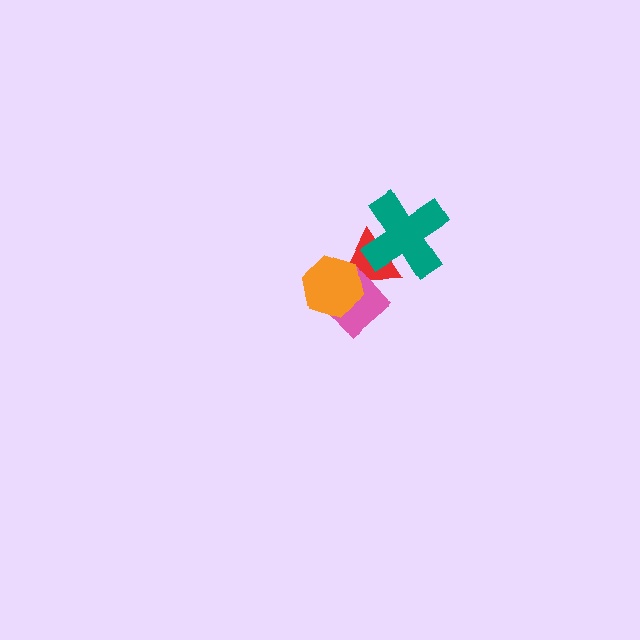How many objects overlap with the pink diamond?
2 objects overlap with the pink diamond.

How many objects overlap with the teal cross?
1 object overlaps with the teal cross.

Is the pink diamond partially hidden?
Yes, it is partially covered by another shape.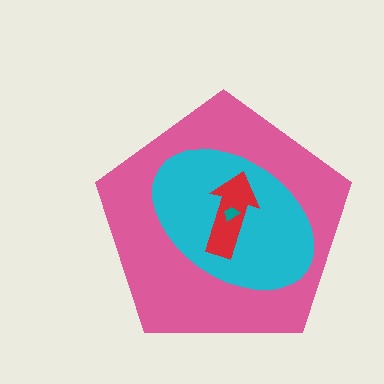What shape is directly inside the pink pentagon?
The cyan ellipse.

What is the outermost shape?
The pink pentagon.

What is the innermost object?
The teal trapezoid.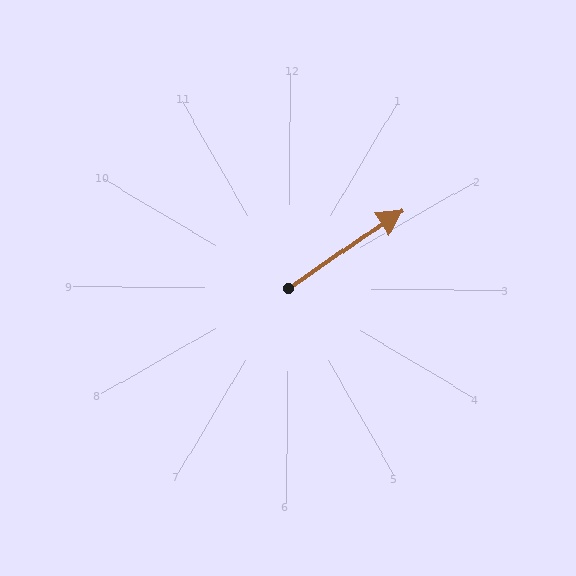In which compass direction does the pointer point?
Northeast.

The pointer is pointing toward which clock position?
Roughly 2 o'clock.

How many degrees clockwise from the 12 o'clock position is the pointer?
Approximately 55 degrees.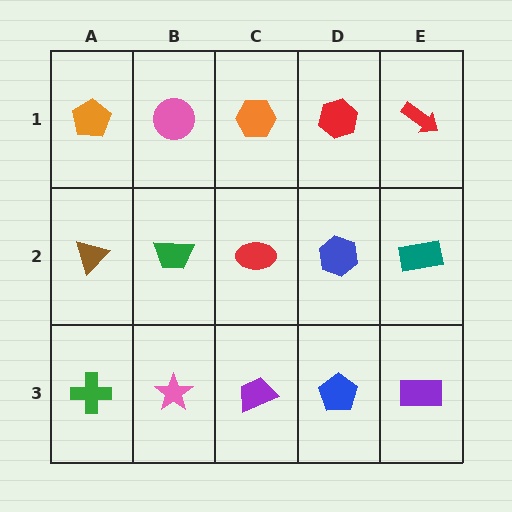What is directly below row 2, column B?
A pink star.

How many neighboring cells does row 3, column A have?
2.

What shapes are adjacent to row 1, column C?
A red ellipse (row 2, column C), a pink circle (row 1, column B), a red hexagon (row 1, column D).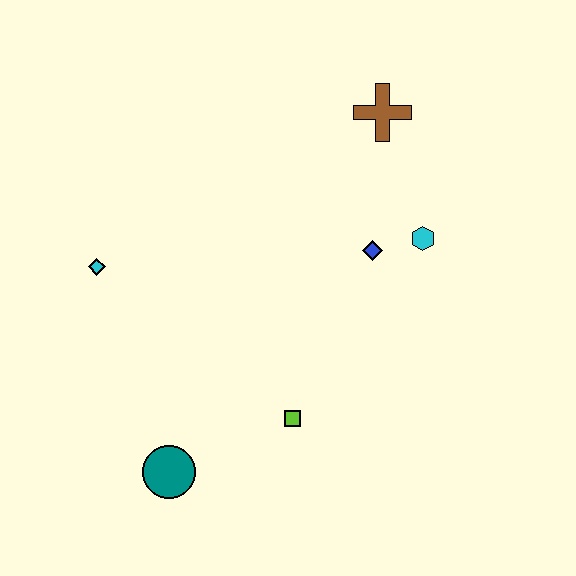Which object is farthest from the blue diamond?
The teal circle is farthest from the blue diamond.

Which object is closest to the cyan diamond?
The teal circle is closest to the cyan diamond.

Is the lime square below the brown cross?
Yes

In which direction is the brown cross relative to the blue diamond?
The brown cross is above the blue diamond.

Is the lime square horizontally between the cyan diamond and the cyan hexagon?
Yes